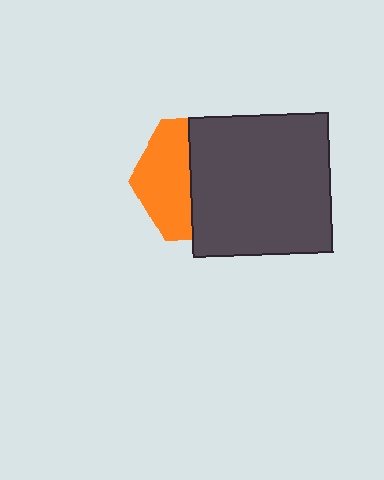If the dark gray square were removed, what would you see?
You would see the complete orange hexagon.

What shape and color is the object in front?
The object in front is a dark gray square.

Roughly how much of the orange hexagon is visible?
A small part of it is visible (roughly 41%).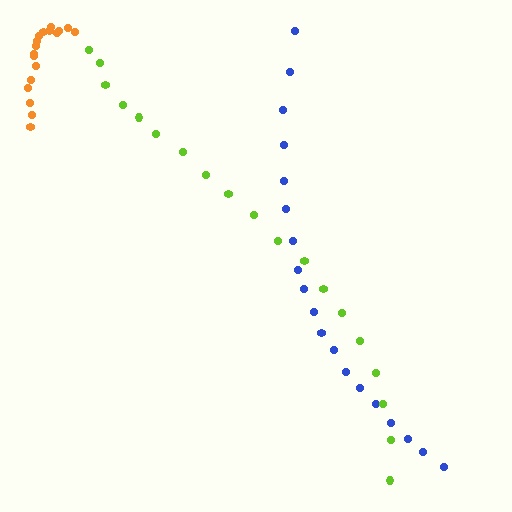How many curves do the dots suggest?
There are 3 distinct paths.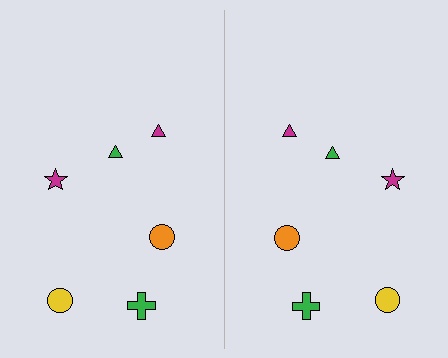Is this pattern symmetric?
Yes, this pattern has bilateral (reflection) symmetry.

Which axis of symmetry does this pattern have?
The pattern has a vertical axis of symmetry running through the center of the image.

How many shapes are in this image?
There are 12 shapes in this image.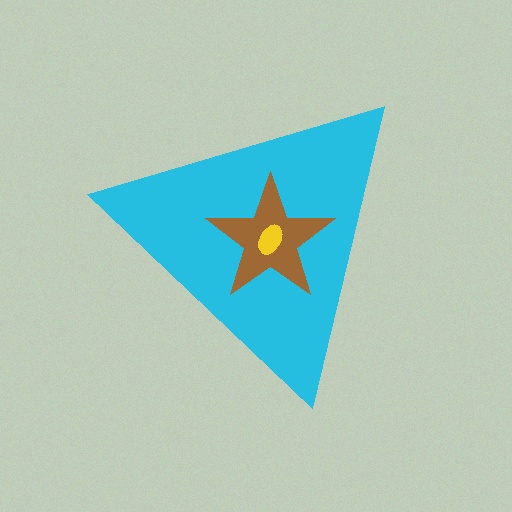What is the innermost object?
The yellow ellipse.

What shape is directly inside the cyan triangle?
The brown star.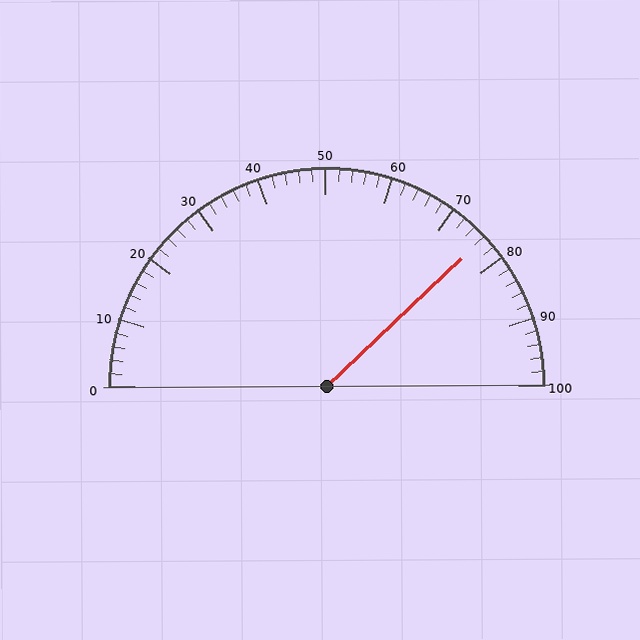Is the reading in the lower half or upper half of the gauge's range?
The reading is in the upper half of the range (0 to 100).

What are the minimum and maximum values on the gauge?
The gauge ranges from 0 to 100.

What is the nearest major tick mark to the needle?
The nearest major tick mark is 80.